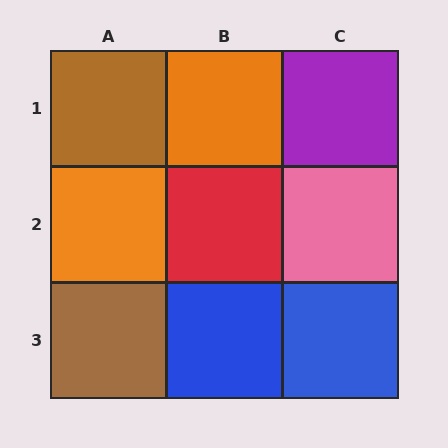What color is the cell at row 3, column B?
Blue.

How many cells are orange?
2 cells are orange.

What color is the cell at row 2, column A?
Orange.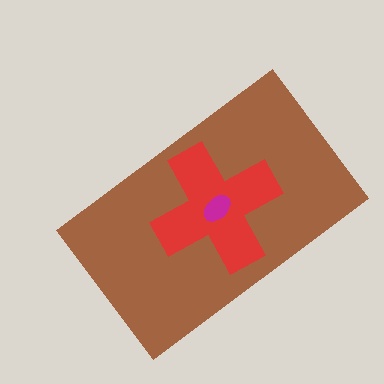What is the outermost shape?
The brown rectangle.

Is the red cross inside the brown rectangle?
Yes.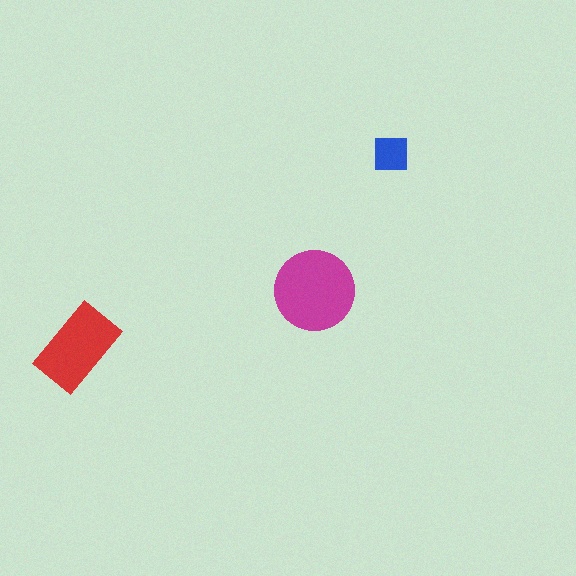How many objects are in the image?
There are 3 objects in the image.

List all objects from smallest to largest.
The blue square, the red rectangle, the magenta circle.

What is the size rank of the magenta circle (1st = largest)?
1st.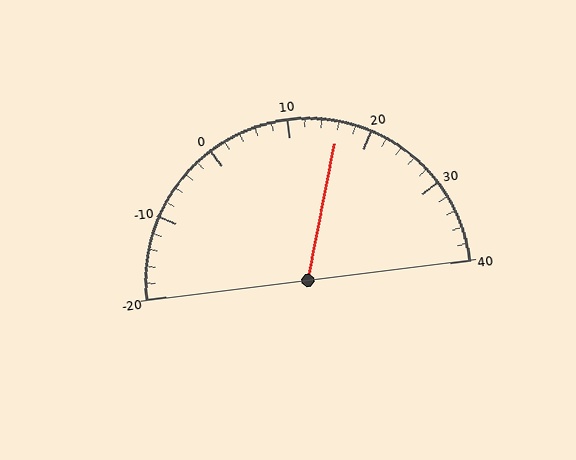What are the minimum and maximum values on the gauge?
The gauge ranges from -20 to 40.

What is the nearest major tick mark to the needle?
The nearest major tick mark is 20.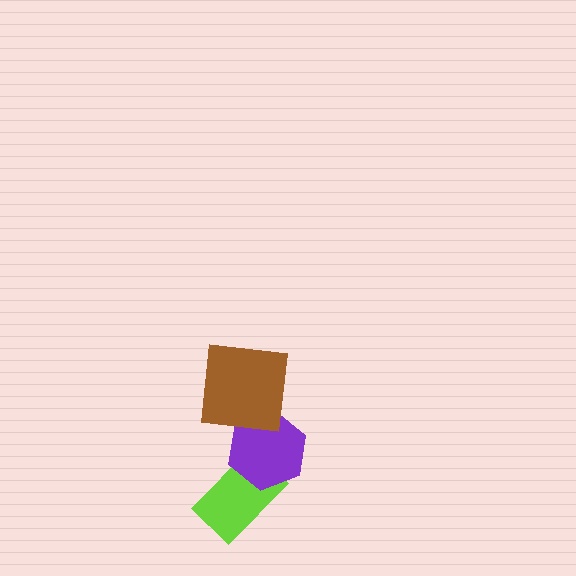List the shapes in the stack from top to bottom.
From top to bottom: the brown square, the purple hexagon, the lime rectangle.